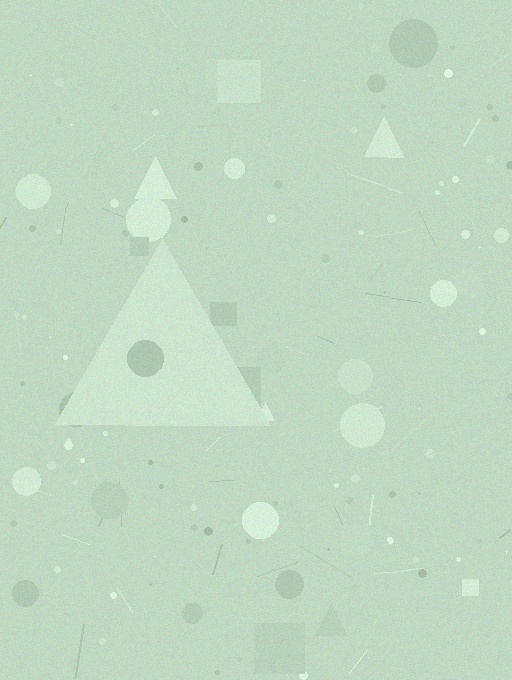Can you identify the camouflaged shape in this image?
The camouflaged shape is a triangle.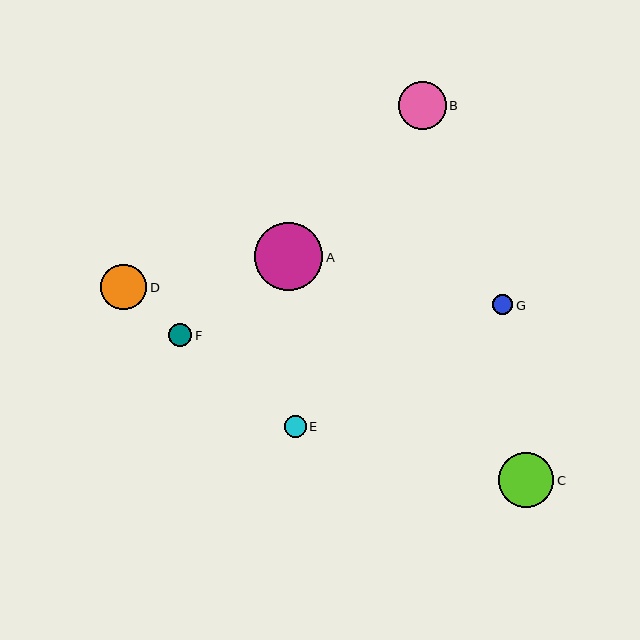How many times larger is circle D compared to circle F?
Circle D is approximately 2.0 times the size of circle F.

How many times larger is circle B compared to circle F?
Circle B is approximately 2.1 times the size of circle F.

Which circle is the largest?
Circle A is the largest with a size of approximately 68 pixels.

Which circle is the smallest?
Circle G is the smallest with a size of approximately 20 pixels.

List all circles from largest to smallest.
From largest to smallest: A, C, B, D, F, E, G.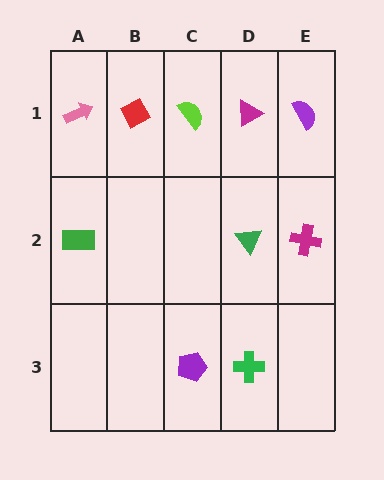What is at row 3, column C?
A purple pentagon.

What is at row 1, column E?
A purple semicircle.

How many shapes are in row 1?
5 shapes.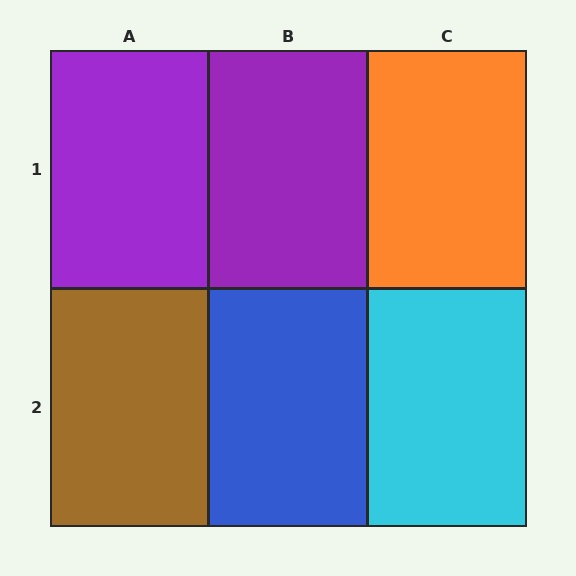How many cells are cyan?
1 cell is cyan.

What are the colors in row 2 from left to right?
Brown, blue, cyan.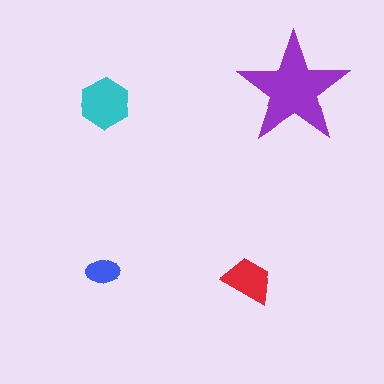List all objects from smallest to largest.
The blue ellipse, the red trapezoid, the cyan hexagon, the purple star.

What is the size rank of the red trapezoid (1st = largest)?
3rd.